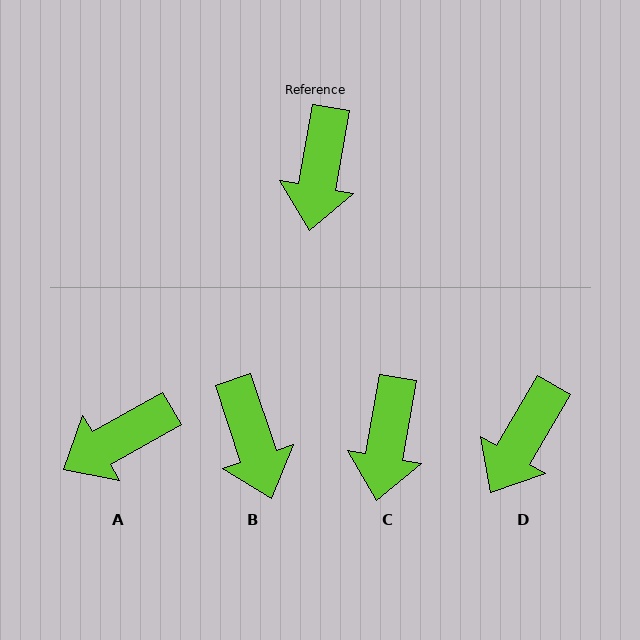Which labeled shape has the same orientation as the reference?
C.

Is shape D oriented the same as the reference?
No, it is off by about 20 degrees.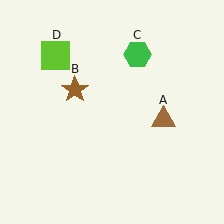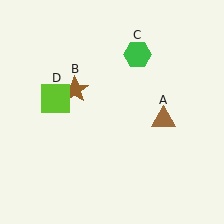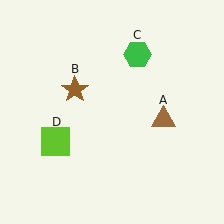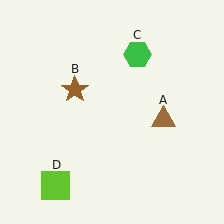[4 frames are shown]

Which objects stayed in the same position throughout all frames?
Brown triangle (object A) and brown star (object B) and green hexagon (object C) remained stationary.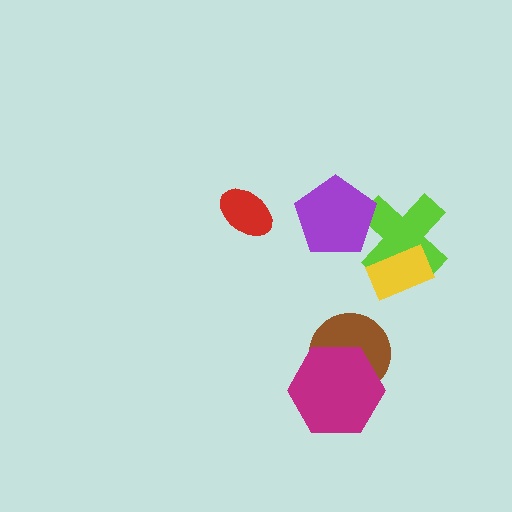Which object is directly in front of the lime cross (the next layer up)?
The yellow rectangle is directly in front of the lime cross.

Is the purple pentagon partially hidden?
No, no other shape covers it.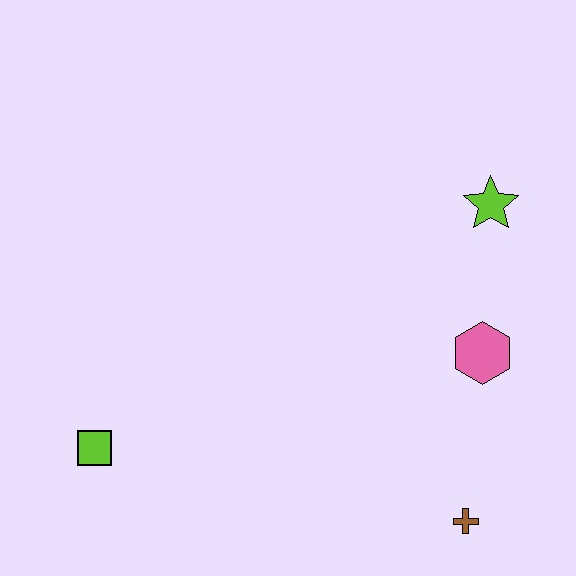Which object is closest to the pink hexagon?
The lime star is closest to the pink hexagon.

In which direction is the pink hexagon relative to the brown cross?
The pink hexagon is above the brown cross.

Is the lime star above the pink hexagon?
Yes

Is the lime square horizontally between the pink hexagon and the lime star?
No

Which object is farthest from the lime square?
The lime star is farthest from the lime square.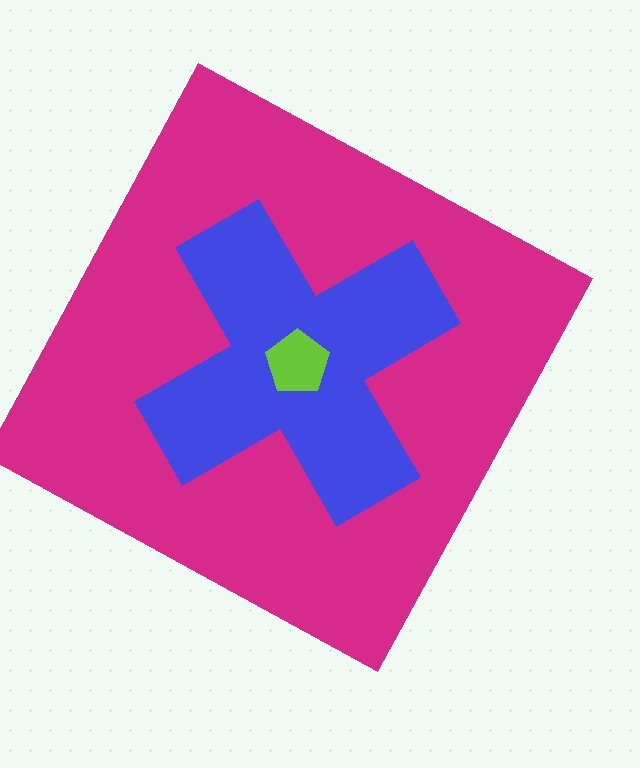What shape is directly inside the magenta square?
The blue cross.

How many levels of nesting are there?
3.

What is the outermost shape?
The magenta square.